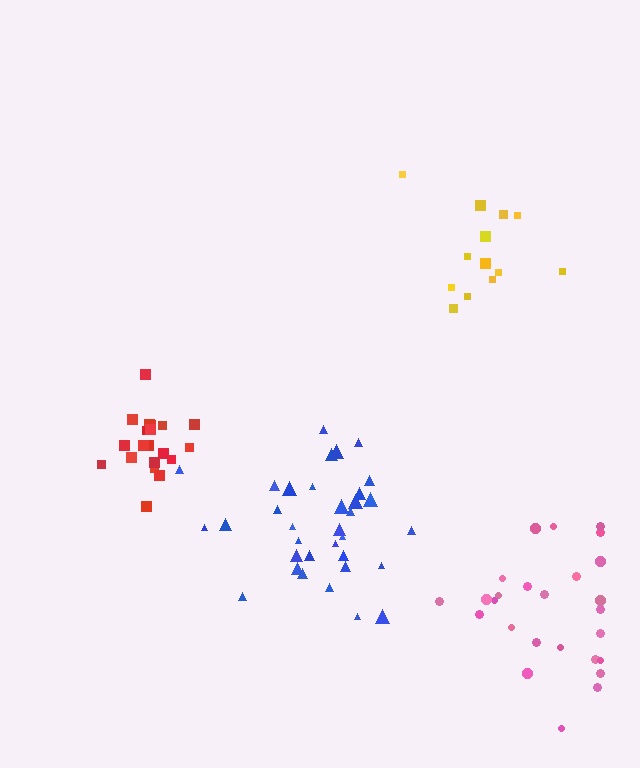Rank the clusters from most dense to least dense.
red, blue, yellow, pink.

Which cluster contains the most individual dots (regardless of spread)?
Blue (34).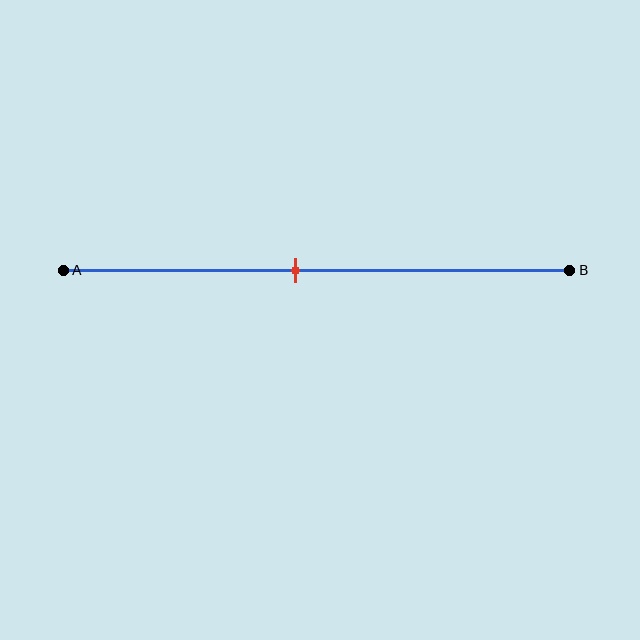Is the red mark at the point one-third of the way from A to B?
No, the mark is at about 45% from A, not at the 33% one-third point.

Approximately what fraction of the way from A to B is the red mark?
The red mark is approximately 45% of the way from A to B.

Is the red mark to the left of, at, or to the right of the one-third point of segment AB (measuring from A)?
The red mark is to the right of the one-third point of segment AB.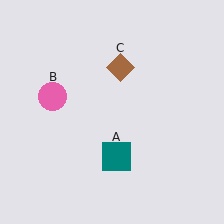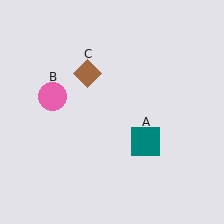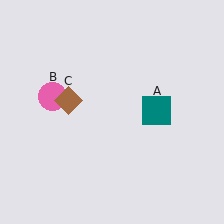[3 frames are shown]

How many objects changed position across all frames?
2 objects changed position: teal square (object A), brown diamond (object C).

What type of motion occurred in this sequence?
The teal square (object A), brown diamond (object C) rotated counterclockwise around the center of the scene.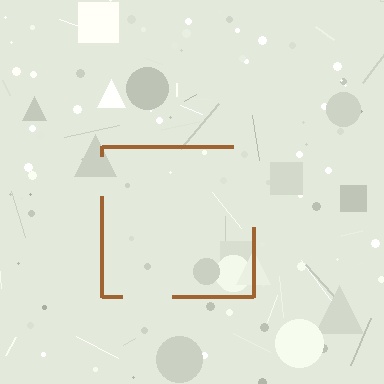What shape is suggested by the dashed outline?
The dashed outline suggests a square.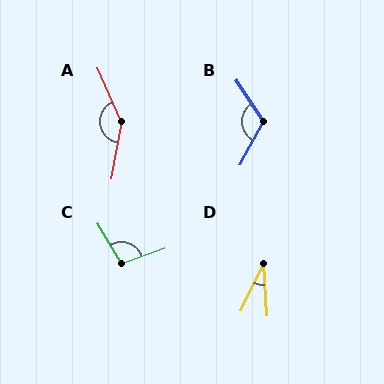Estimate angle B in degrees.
Approximately 119 degrees.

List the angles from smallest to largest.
D (29°), C (101°), B (119°), A (147°).